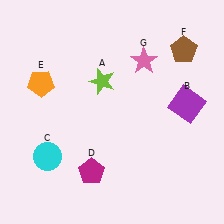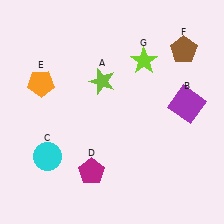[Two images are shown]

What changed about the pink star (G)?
In Image 1, G is pink. In Image 2, it changed to lime.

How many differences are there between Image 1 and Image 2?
There is 1 difference between the two images.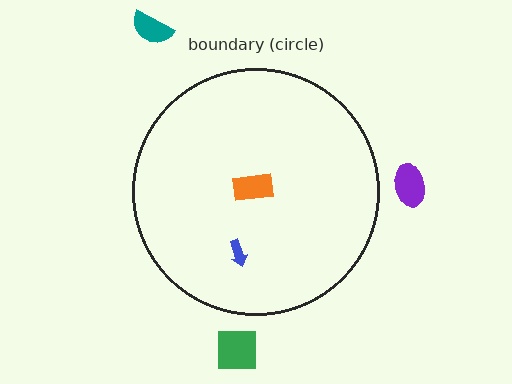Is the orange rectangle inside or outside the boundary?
Inside.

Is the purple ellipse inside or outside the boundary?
Outside.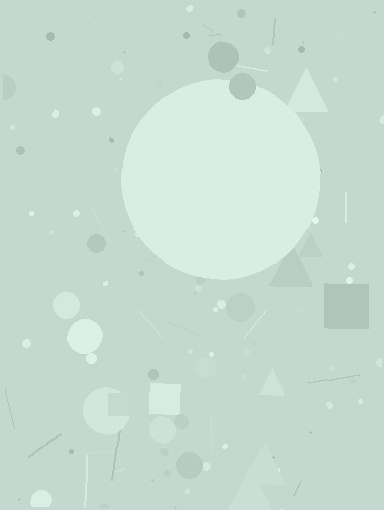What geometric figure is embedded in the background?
A circle is embedded in the background.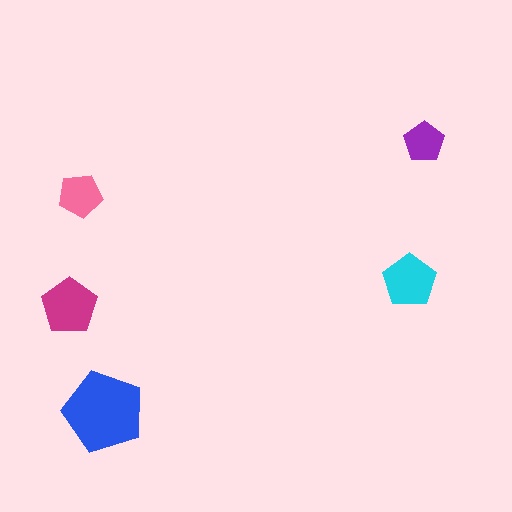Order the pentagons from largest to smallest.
the blue one, the magenta one, the cyan one, the pink one, the purple one.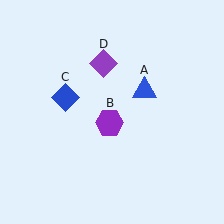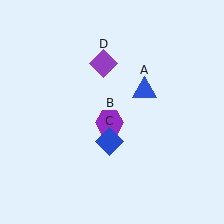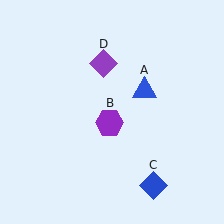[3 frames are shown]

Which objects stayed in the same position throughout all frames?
Blue triangle (object A) and purple hexagon (object B) and purple diamond (object D) remained stationary.